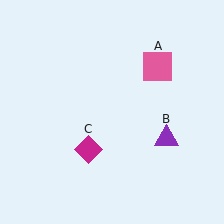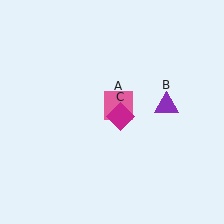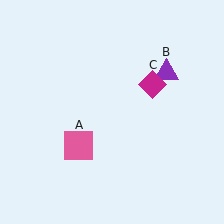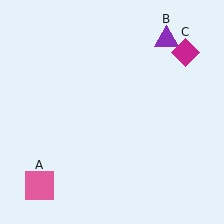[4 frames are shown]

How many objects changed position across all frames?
3 objects changed position: pink square (object A), purple triangle (object B), magenta diamond (object C).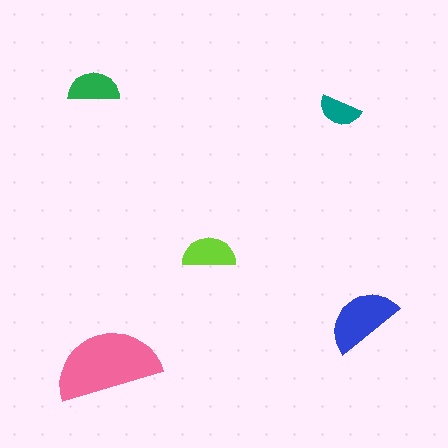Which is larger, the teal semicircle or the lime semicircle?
The lime one.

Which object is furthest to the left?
The green semicircle is leftmost.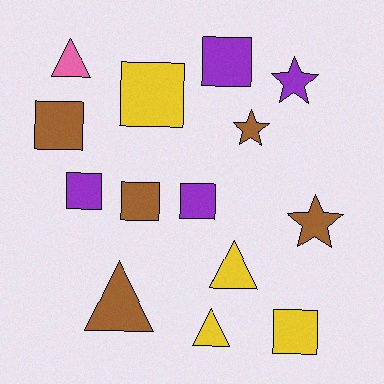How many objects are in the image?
There are 14 objects.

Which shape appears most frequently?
Square, with 7 objects.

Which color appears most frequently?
Brown, with 5 objects.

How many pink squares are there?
There are no pink squares.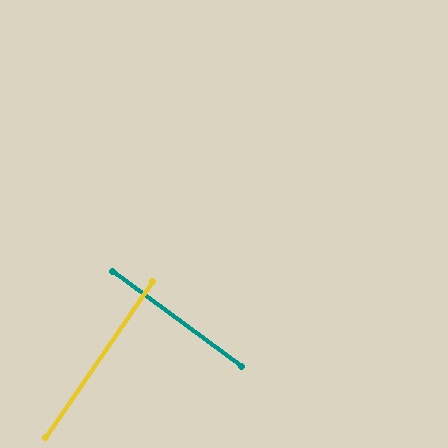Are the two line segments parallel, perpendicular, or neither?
Perpendicular — they meet at approximately 88°.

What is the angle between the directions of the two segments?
Approximately 88 degrees.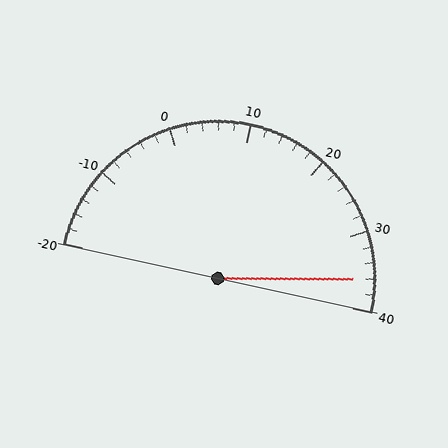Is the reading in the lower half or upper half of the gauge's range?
The reading is in the upper half of the range (-20 to 40).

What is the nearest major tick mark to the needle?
The nearest major tick mark is 40.